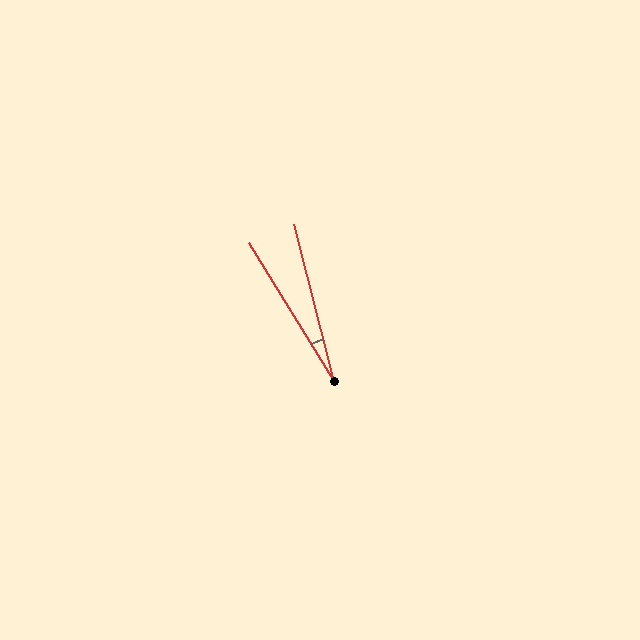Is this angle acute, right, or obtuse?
It is acute.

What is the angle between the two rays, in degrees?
Approximately 17 degrees.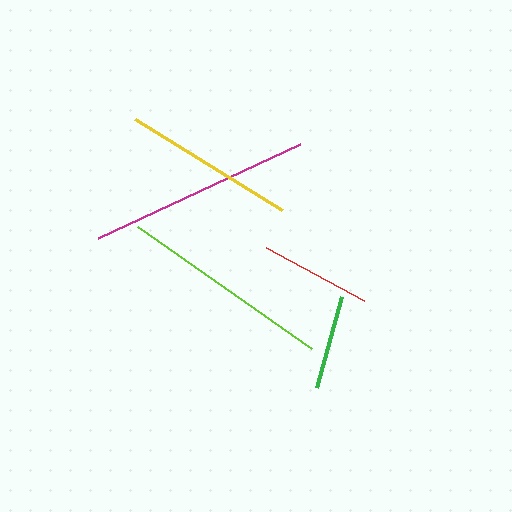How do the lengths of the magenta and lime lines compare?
The magenta and lime lines are approximately the same length.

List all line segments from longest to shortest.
From longest to shortest: magenta, lime, yellow, red, green.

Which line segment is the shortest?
The green line is the shortest at approximately 94 pixels.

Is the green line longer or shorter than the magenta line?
The magenta line is longer than the green line.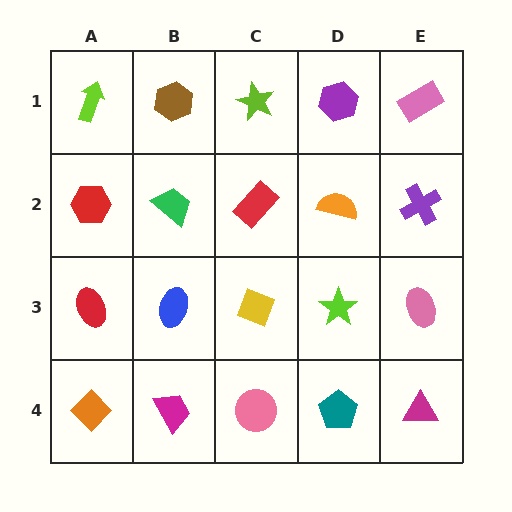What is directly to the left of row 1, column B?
A lime arrow.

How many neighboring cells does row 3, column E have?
3.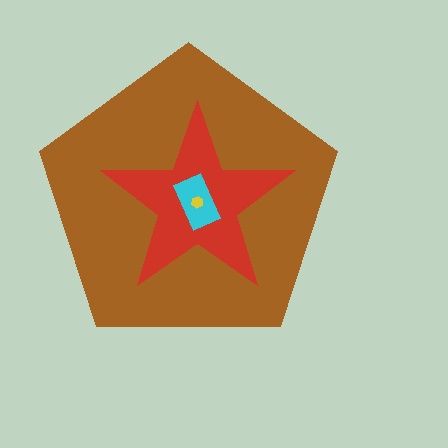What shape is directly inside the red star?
The cyan rectangle.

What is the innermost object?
The yellow hexagon.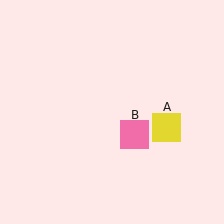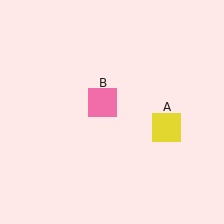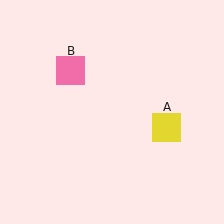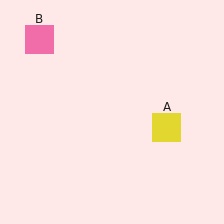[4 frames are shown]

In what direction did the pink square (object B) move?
The pink square (object B) moved up and to the left.